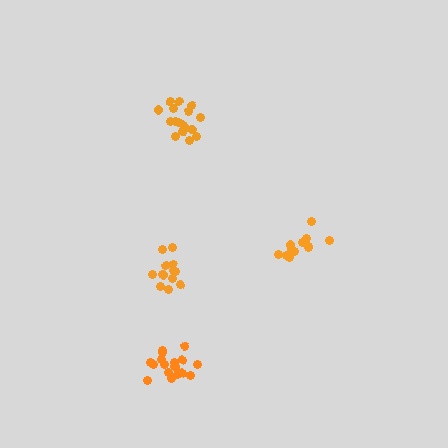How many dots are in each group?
Group 1: 17 dots, Group 2: 18 dots, Group 3: 12 dots, Group 4: 13 dots (60 total).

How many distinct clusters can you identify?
There are 4 distinct clusters.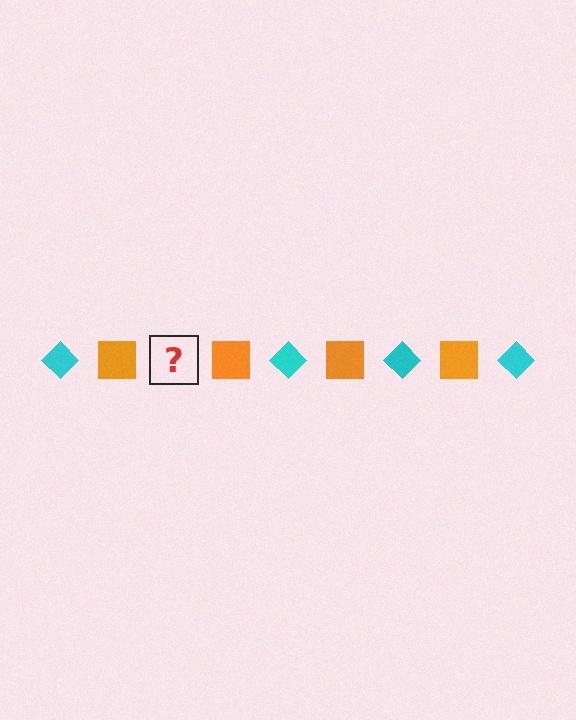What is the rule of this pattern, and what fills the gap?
The rule is that the pattern alternates between cyan diamond and orange square. The gap should be filled with a cyan diamond.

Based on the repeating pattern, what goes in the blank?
The blank should be a cyan diamond.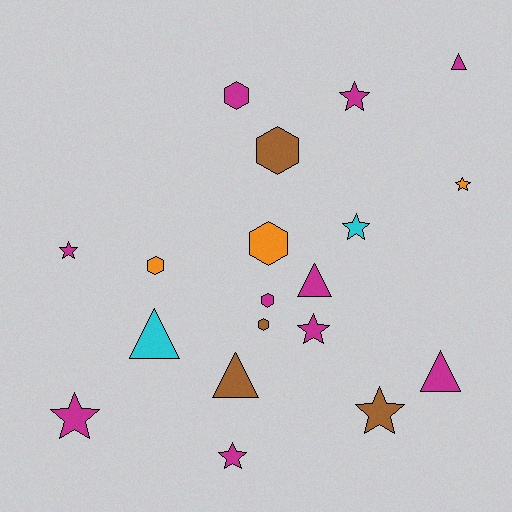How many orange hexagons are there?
There are 2 orange hexagons.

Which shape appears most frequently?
Star, with 8 objects.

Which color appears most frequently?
Magenta, with 10 objects.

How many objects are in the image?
There are 19 objects.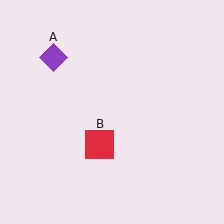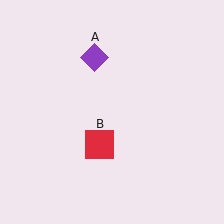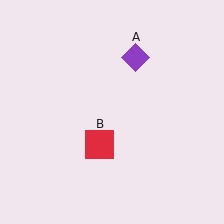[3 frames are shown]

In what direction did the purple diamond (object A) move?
The purple diamond (object A) moved right.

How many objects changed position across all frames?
1 object changed position: purple diamond (object A).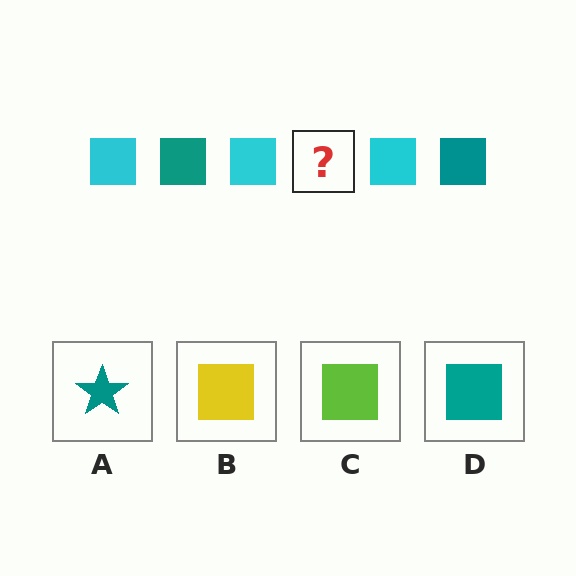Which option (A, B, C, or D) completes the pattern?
D.